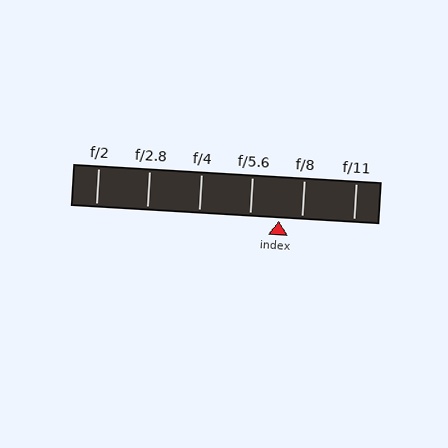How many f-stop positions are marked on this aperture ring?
There are 6 f-stop positions marked.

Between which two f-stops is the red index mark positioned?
The index mark is between f/5.6 and f/8.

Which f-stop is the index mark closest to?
The index mark is closest to f/8.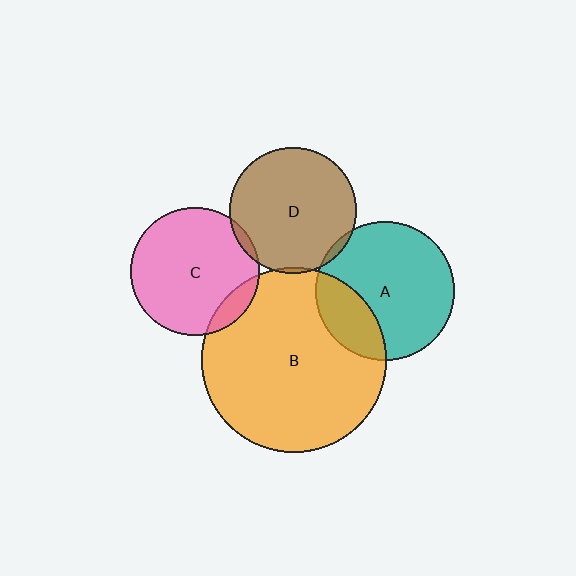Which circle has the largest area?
Circle B (orange).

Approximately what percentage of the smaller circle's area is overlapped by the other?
Approximately 5%.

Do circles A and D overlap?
Yes.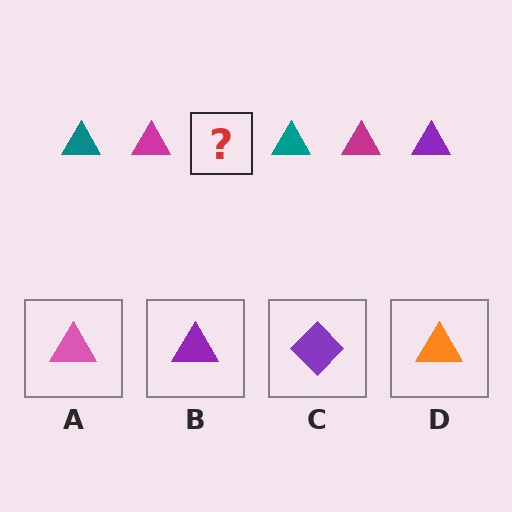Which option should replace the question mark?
Option B.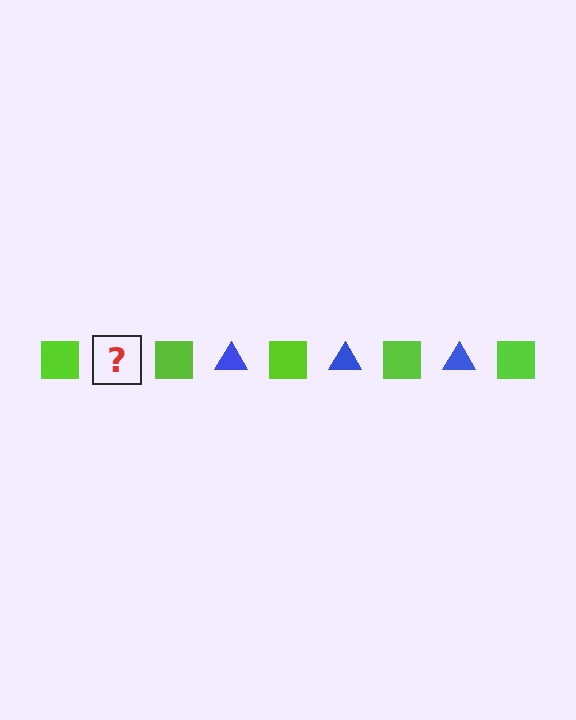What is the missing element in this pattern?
The missing element is a blue triangle.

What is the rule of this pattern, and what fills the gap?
The rule is that the pattern alternates between lime square and blue triangle. The gap should be filled with a blue triangle.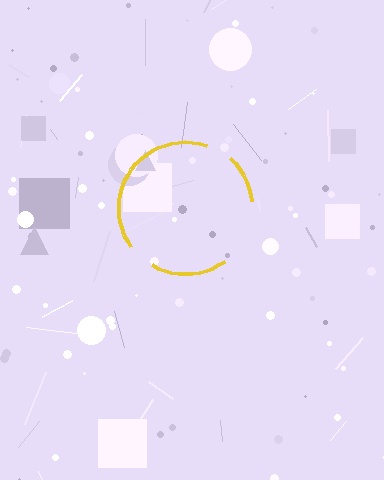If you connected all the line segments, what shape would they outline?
They would outline a circle.